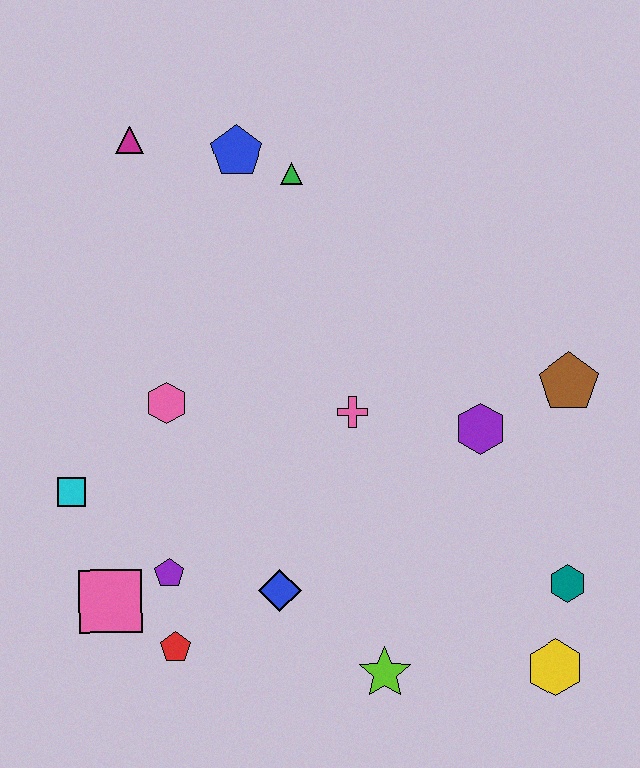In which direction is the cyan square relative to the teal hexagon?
The cyan square is to the left of the teal hexagon.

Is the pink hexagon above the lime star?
Yes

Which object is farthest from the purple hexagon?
The magenta triangle is farthest from the purple hexagon.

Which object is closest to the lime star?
The blue diamond is closest to the lime star.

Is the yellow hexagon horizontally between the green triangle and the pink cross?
No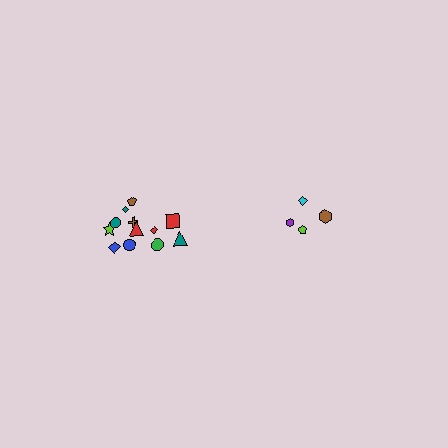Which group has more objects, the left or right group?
The left group.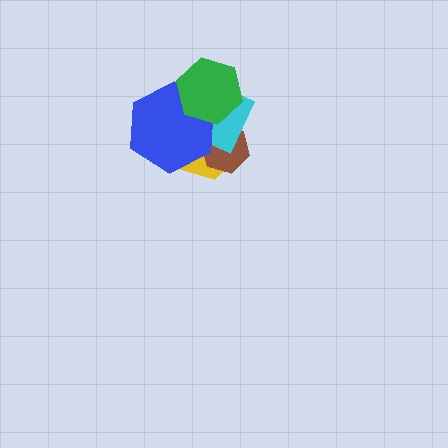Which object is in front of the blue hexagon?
The green hexagon is in front of the blue hexagon.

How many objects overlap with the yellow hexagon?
4 objects overlap with the yellow hexagon.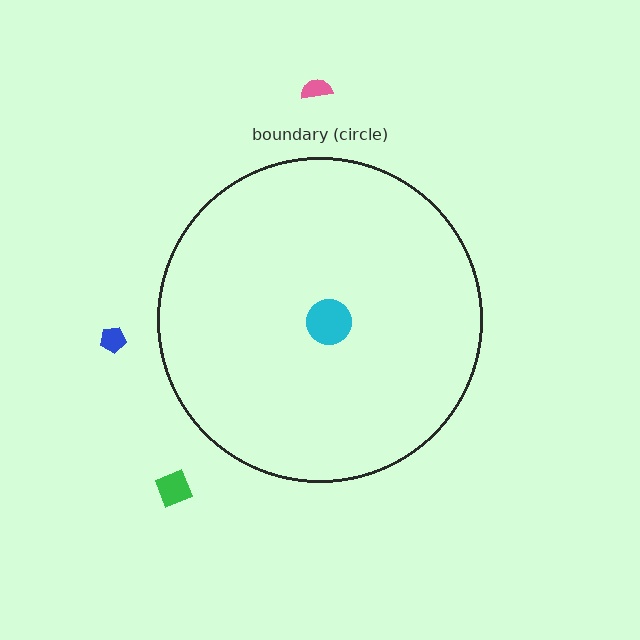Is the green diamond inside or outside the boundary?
Outside.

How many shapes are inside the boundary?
1 inside, 3 outside.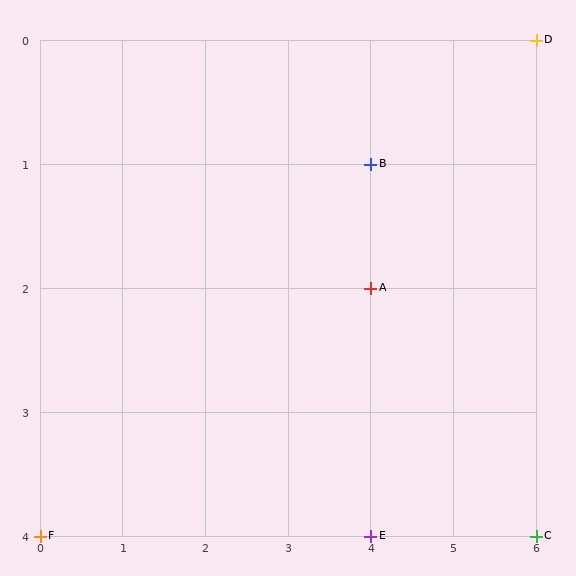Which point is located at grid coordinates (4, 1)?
Point B is at (4, 1).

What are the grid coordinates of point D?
Point D is at grid coordinates (6, 0).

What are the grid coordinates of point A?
Point A is at grid coordinates (4, 2).